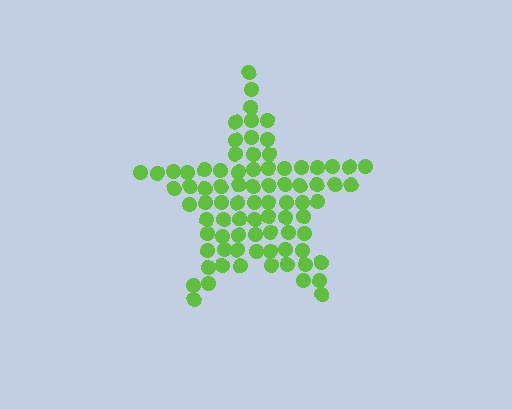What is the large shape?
The large shape is a star.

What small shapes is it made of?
It is made of small circles.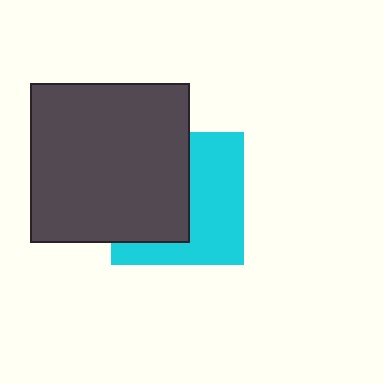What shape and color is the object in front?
The object in front is a dark gray square.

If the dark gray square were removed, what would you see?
You would see the complete cyan square.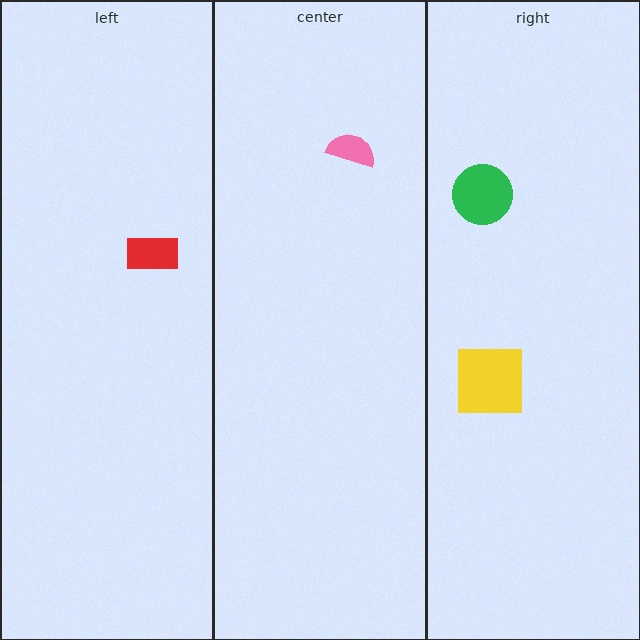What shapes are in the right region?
The green circle, the yellow square.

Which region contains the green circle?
The right region.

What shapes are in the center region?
The pink semicircle.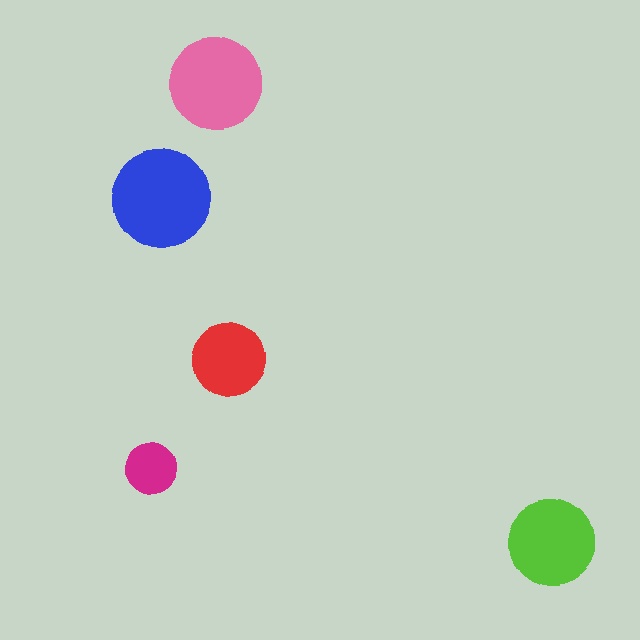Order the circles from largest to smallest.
the blue one, the pink one, the lime one, the red one, the magenta one.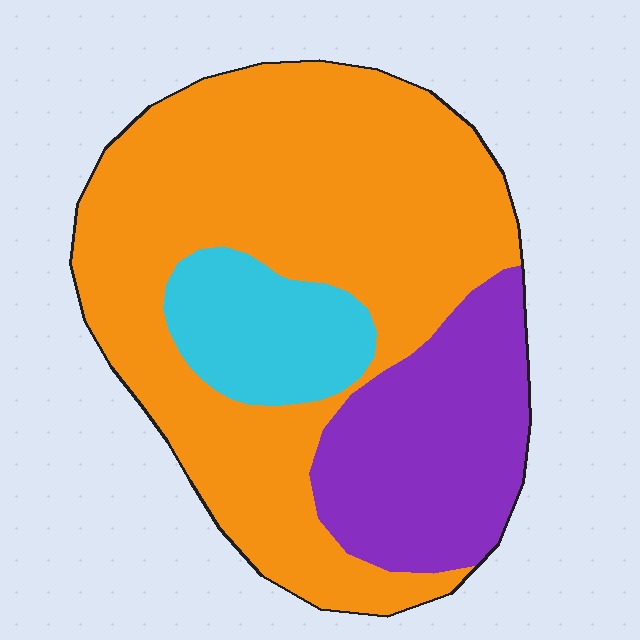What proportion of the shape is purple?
Purple covers 23% of the shape.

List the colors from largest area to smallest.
From largest to smallest: orange, purple, cyan.